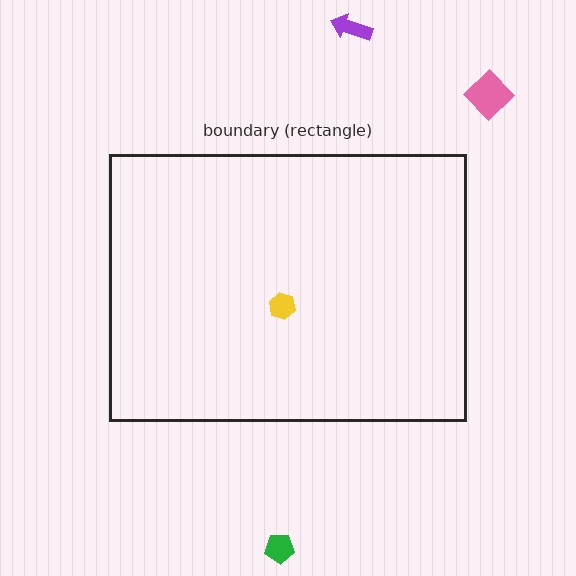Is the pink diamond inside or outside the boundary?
Outside.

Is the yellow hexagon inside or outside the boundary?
Inside.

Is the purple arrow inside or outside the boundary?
Outside.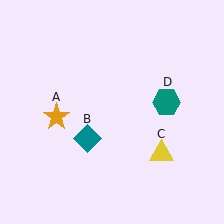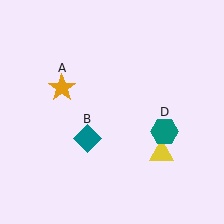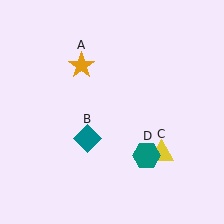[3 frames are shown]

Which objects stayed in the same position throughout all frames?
Teal diamond (object B) and yellow triangle (object C) remained stationary.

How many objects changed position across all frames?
2 objects changed position: orange star (object A), teal hexagon (object D).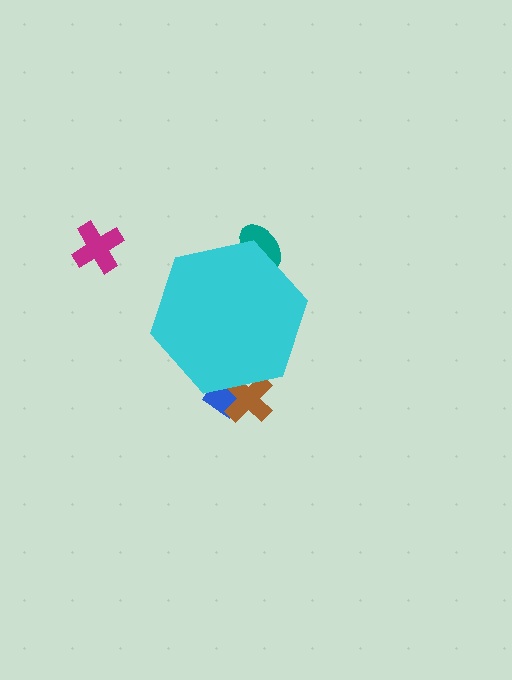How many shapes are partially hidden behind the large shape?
3 shapes are partially hidden.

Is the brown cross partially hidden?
Yes, the brown cross is partially hidden behind the cyan hexagon.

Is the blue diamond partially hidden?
Yes, the blue diamond is partially hidden behind the cyan hexagon.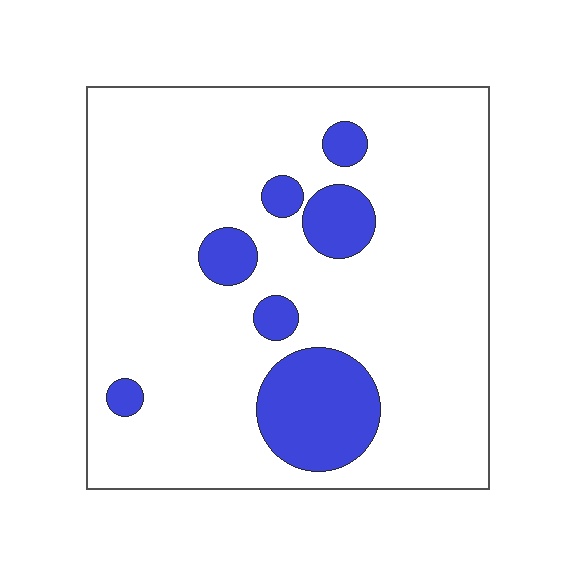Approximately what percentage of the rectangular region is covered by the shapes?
Approximately 15%.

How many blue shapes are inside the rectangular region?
7.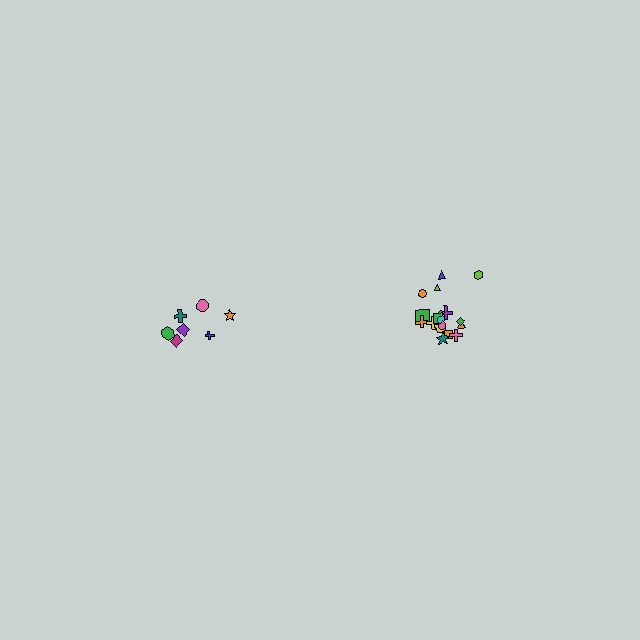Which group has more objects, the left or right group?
The right group.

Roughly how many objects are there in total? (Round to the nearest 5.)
Roughly 25 objects in total.